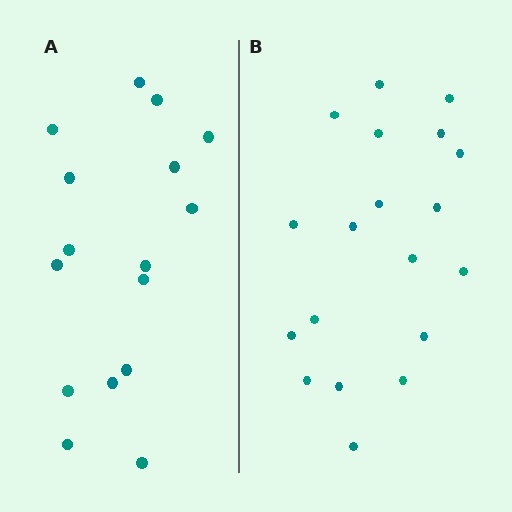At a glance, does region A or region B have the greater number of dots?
Region B (the right region) has more dots.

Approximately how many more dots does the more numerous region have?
Region B has just a few more — roughly 2 or 3 more dots than region A.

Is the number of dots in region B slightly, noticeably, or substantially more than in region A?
Region B has only slightly more — the two regions are fairly close. The ratio is roughly 1.2 to 1.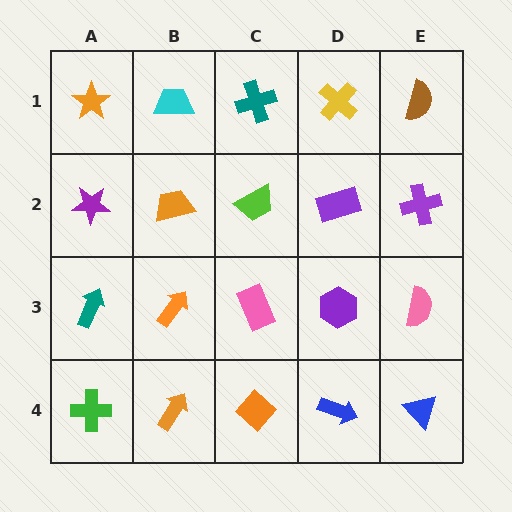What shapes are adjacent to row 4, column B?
An orange arrow (row 3, column B), a green cross (row 4, column A), an orange diamond (row 4, column C).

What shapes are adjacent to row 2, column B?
A cyan trapezoid (row 1, column B), an orange arrow (row 3, column B), a purple star (row 2, column A), a lime trapezoid (row 2, column C).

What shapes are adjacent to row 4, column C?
A pink rectangle (row 3, column C), an orange arrow (row 4, column B), a blue arrow (row 4, column D).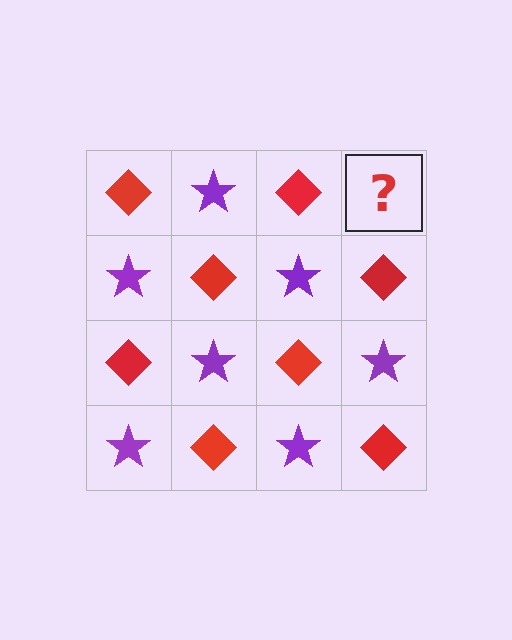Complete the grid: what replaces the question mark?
The question mark should be replaced with a purple star.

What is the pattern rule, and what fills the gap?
The rule is that it alternates red diamond and purple star in a checkerboard pattern. The gap should be filled with a purple star.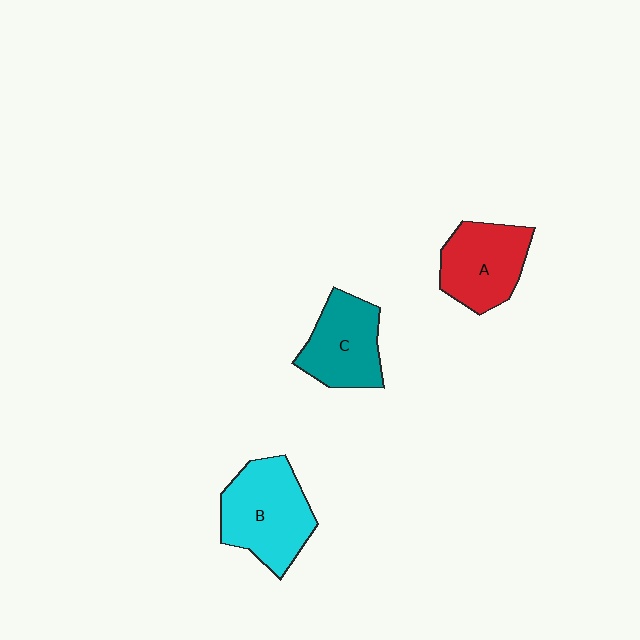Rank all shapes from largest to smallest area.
From largest to smallest: B (cyan), A (red), C (teal).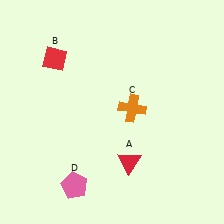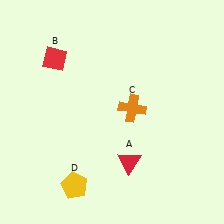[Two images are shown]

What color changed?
The pentagon (D) changed from pink in Image 1 to yellow in Image 2.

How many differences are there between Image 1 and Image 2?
There is 1 difference between the two images.